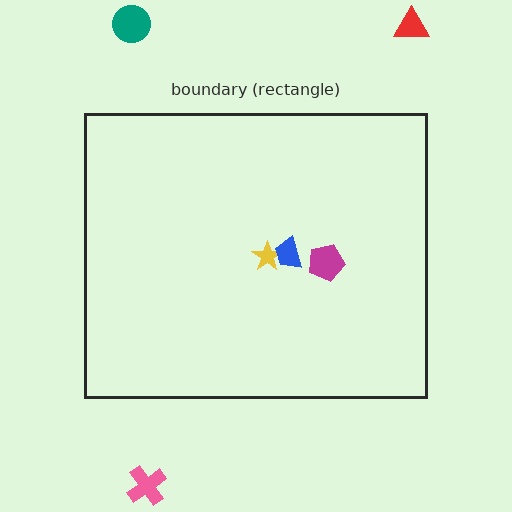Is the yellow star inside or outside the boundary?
Inside.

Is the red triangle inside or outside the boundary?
Outside.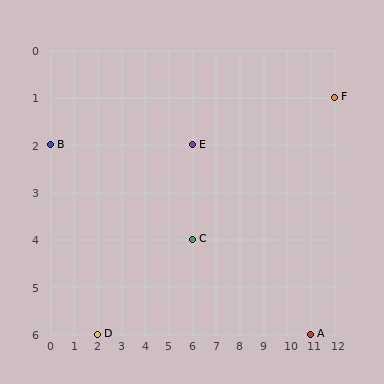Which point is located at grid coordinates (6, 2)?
Point E is at (6, 2).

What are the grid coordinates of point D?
Point D is at grid coordinates (2, 6).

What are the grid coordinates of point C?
Point C is at grid coordinates (6, 4).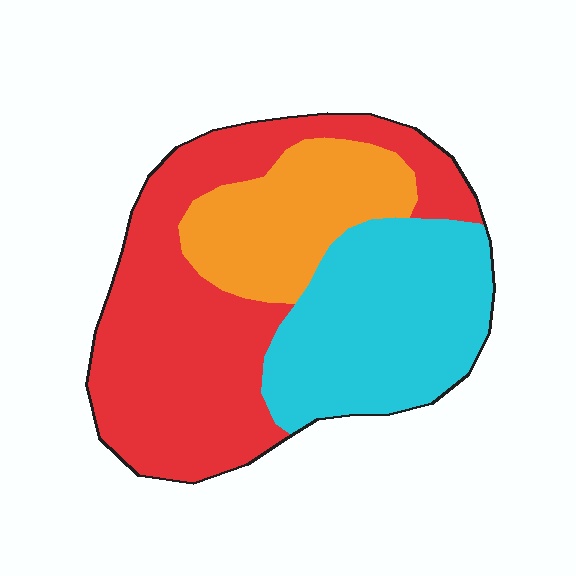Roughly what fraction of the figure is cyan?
Cyan takes up between a sixth and a third of the figure.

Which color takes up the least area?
Orange, at roughly 20%.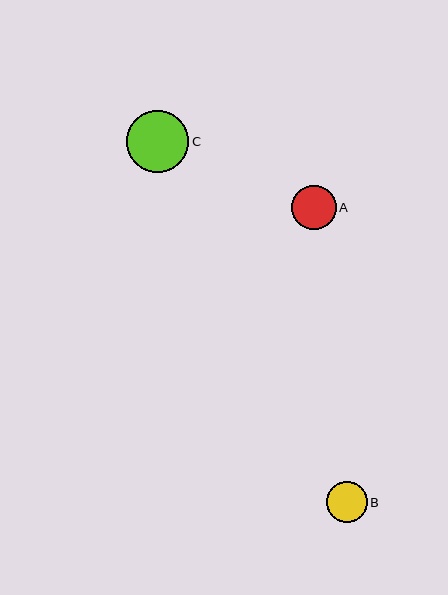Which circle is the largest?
Circle C is the largest with a size of approximately 62 pixels.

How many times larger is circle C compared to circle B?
Circle C is approximately 1.5 times the size of circle B.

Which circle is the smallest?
Circle B is the smallest with a size of approximately 41 pixels.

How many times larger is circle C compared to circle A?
Circle C is approximately 1.4 times the size of circle A.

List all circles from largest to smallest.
From largest to smallest: C, A, B.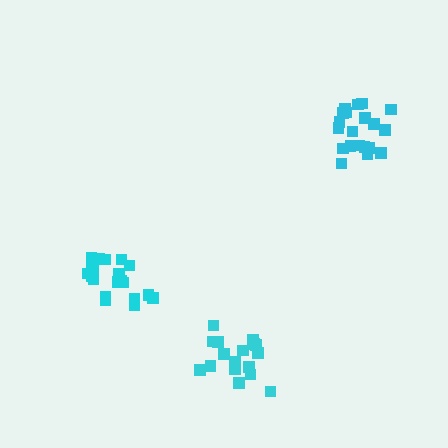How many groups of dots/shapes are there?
There are 3 groups.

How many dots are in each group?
Group 1: 21 dots, Group 2: 21 dots, Group 3: 17 dots (59 total).